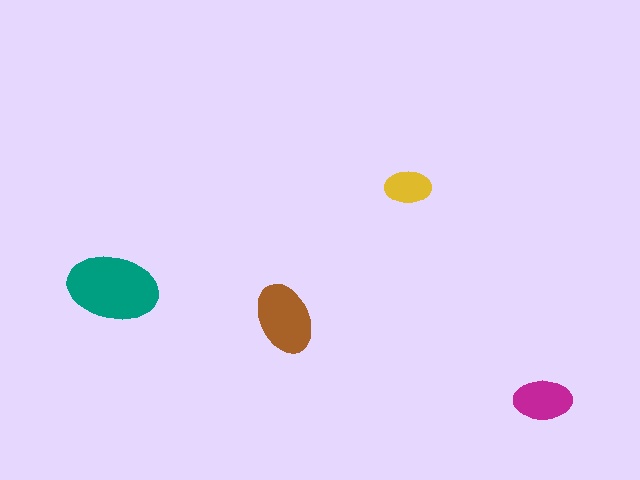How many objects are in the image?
There are 4 objects in the image.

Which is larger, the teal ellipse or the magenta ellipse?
The teal one.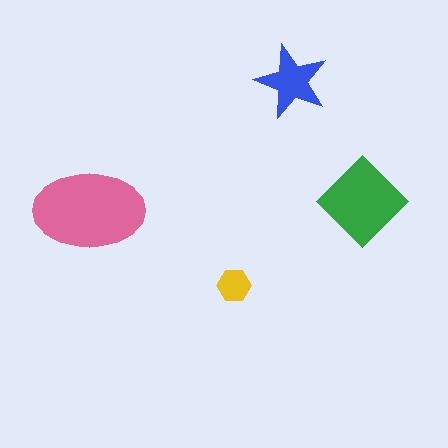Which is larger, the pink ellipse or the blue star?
The pink ellipse.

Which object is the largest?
The pink ellipse.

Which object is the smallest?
The yellow hexagon.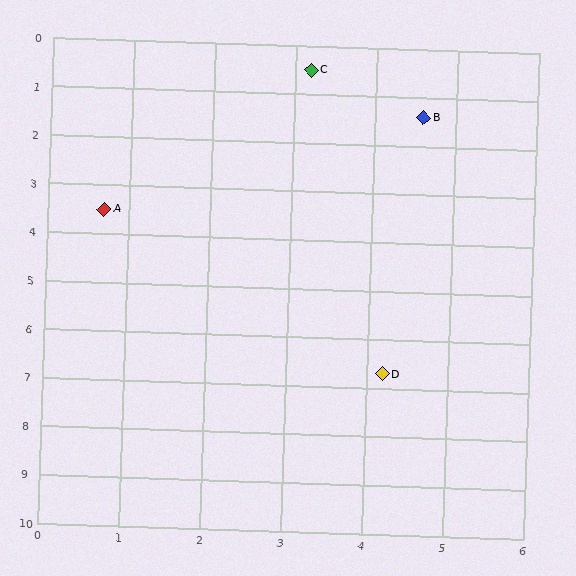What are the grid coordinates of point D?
Point D is at approximately (4.2, 6.7).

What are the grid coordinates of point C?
Point C is at approximately (3.2, 0.5).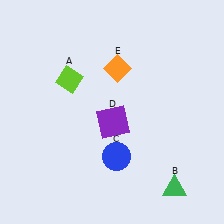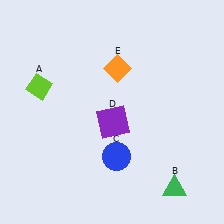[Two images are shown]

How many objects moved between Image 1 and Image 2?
1 object moved between the two images.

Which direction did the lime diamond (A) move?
The lime diamond (A) moved left.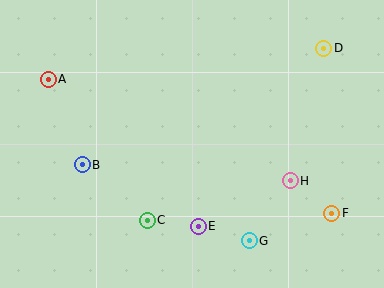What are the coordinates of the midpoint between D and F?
The midpoint between D and F is at (328, 131).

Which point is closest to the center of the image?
Point E at (198, 226) is closest to the center.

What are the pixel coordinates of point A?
Point A is at (48, 80).